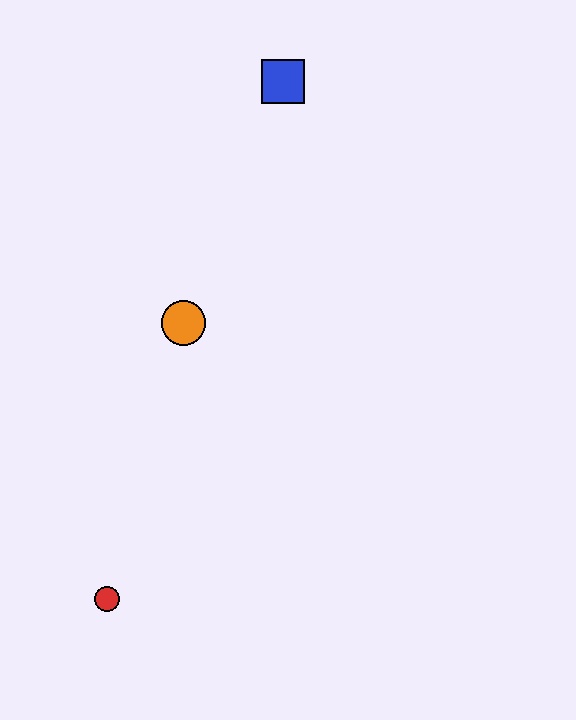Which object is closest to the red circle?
The orange circle is closest to the red circle.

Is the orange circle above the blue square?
No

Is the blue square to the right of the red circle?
Yes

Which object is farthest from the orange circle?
The red circle is farthest from the orange circle.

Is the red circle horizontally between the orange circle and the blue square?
No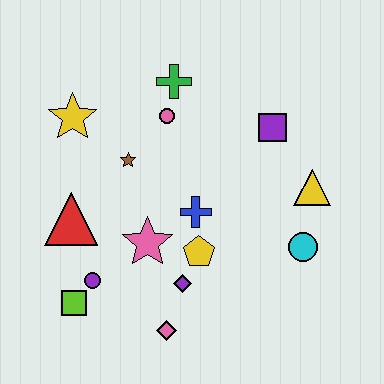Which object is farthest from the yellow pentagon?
The yellow star is farthest from the yellow pentagon.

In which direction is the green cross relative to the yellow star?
The green cross is to the right of the yellow star.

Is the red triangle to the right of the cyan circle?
No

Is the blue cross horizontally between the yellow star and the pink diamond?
No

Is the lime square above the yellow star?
No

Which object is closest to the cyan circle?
The yellow triangle is closest to the cyan circle.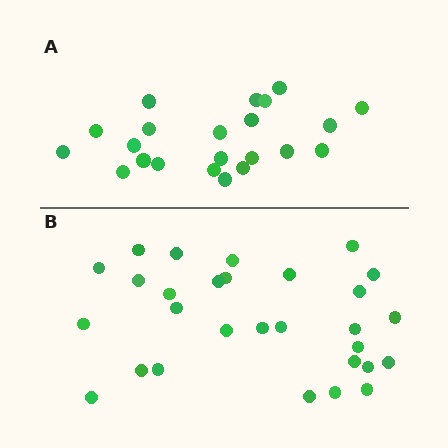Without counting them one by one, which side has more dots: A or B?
Region B (the bottom region) has more dots.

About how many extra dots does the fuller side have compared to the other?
Region B has roughly 8 or so more dots than region A.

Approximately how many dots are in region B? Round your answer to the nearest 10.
About 30 dots. (The exact count is 29, which rounds to 30.)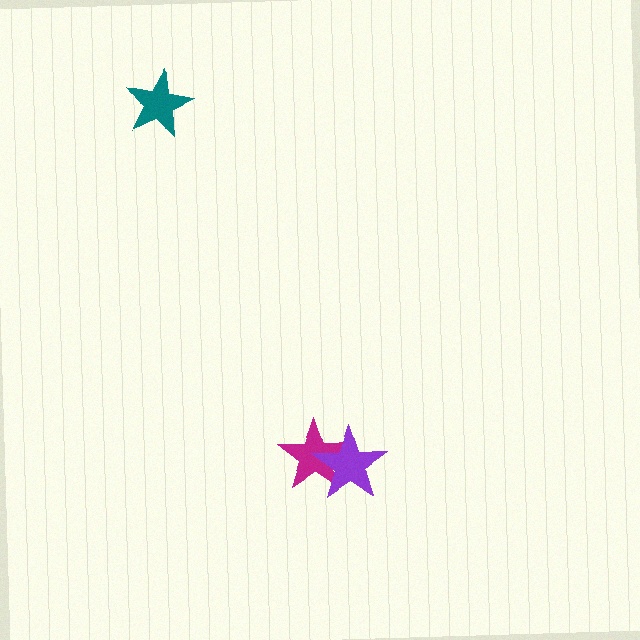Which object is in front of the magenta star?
The purple star is in front of the magenta star.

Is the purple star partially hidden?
No, no other shape covers it.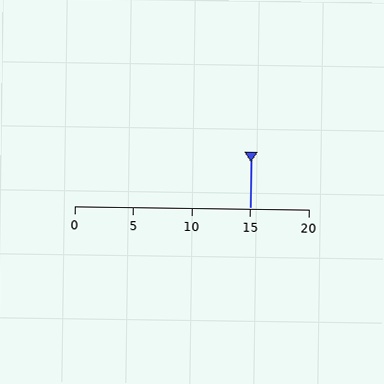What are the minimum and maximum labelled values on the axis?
The axis runs from 0 to 20.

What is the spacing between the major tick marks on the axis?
The major ticks are spaced 5 apart.